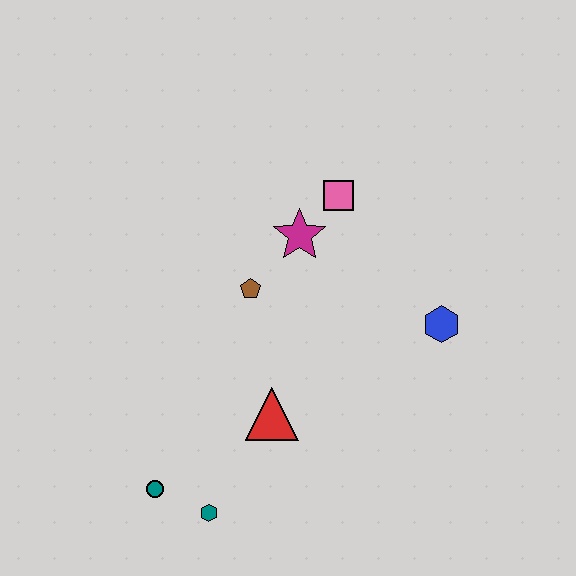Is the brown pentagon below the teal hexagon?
No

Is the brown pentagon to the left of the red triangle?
Yes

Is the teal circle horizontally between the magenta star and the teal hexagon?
No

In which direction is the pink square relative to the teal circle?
The pink square is above the teal circle.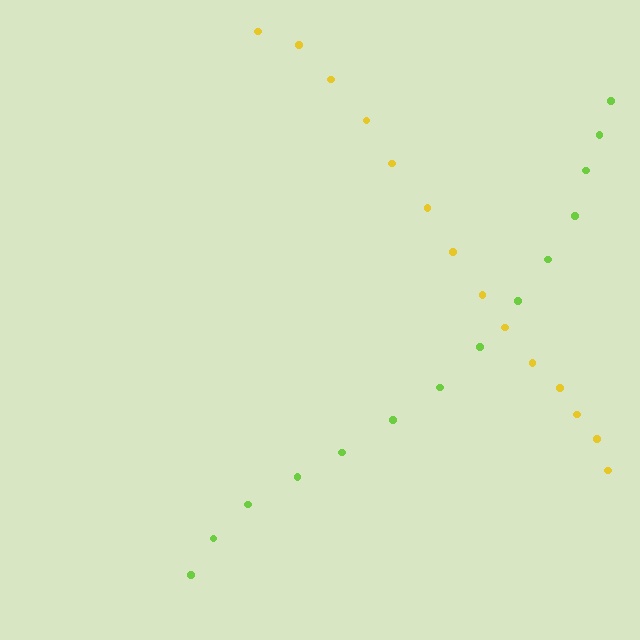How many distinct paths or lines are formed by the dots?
There are 2 distinct paths.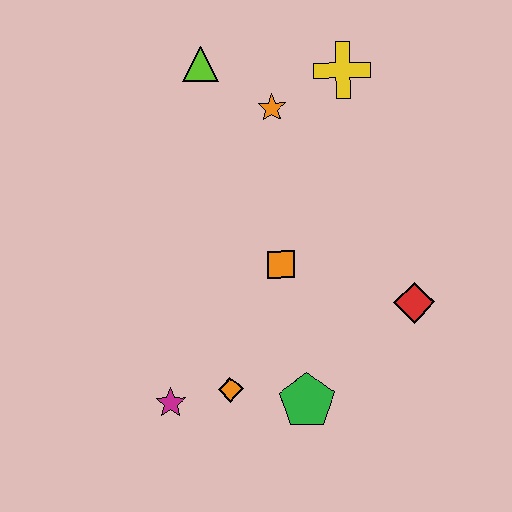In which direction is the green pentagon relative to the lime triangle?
The green pentagon is below the lime triangle.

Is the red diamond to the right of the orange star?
Yes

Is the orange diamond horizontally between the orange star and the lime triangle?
Yes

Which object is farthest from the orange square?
The lime triangle is farthest from the orange square.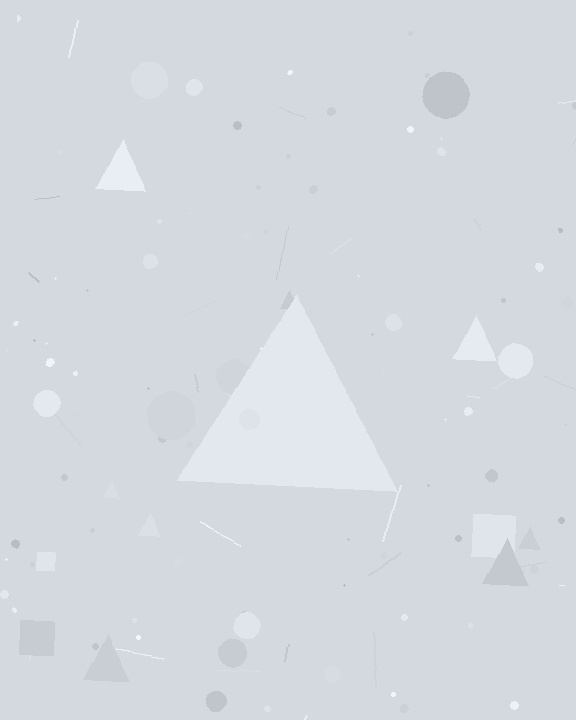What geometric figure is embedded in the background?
A triangle is embedded in the background.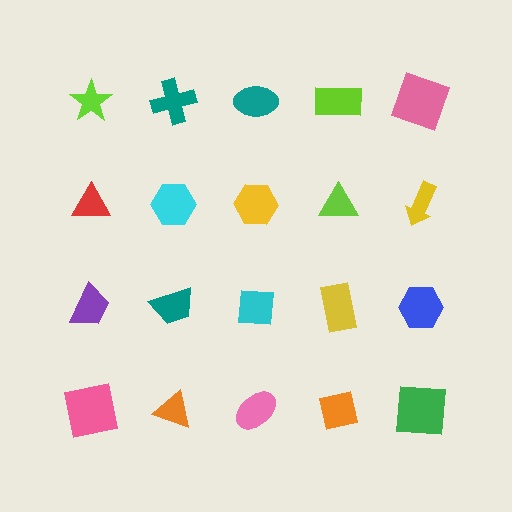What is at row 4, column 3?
A pink ellipse.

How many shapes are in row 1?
5 shapes.